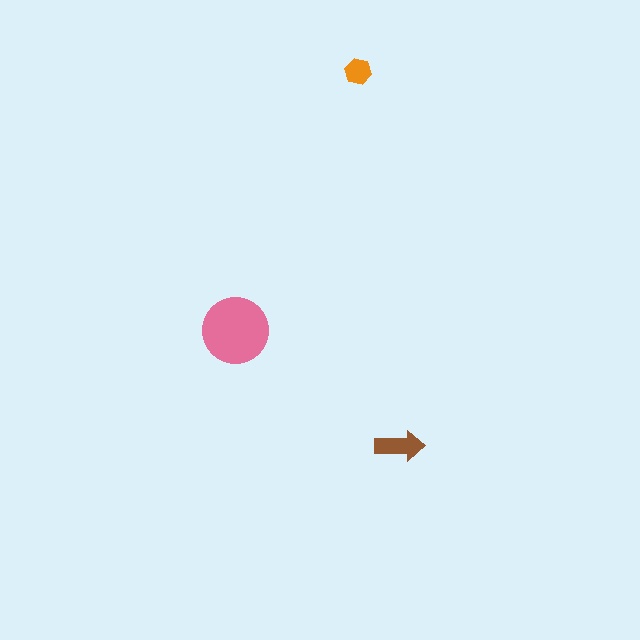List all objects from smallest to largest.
The orange hexagon, the brown arrow, the pink circle.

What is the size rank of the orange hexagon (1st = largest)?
3rd.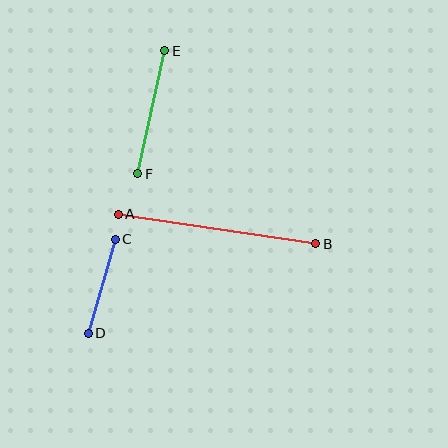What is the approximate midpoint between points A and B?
The midpoint is at approximately (217, 229) pixels.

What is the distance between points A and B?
The distance is approximately 200 pixels.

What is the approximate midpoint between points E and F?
The midpoint is at approximately (151, 112) pixels.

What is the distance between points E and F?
The distance is approximately 126 pixels.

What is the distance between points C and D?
The distance is approximately 98 pixels.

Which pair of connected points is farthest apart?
Points A and B are farthest apart.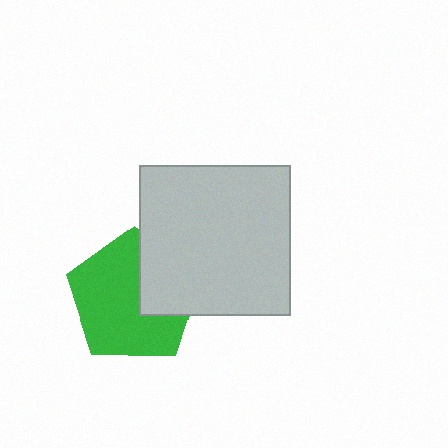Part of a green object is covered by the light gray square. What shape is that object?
It is a pentagon.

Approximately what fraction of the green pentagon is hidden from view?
Roughly 30% of the green pentagon is hidden behind the light gray square.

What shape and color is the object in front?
The object in front is a light gray square.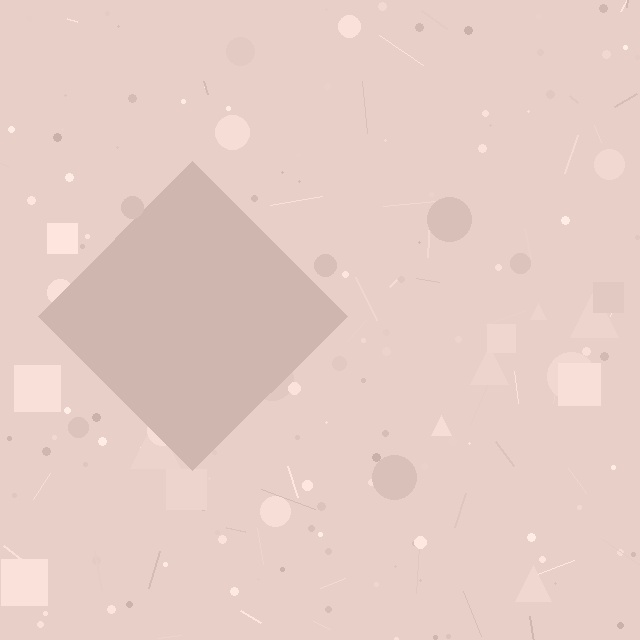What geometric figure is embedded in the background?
A diamond is embedded in the background.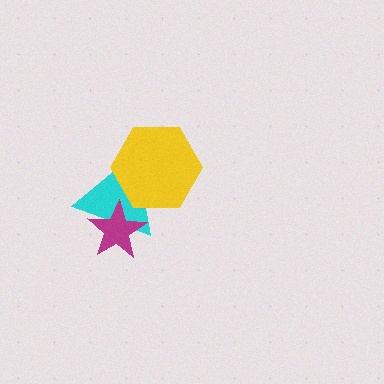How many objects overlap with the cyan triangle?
2 objects overlap with the cyan triangle.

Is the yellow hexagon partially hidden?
No, no other shape covers it.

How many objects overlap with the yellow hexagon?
1 object overlaps with the yellow hexagon.